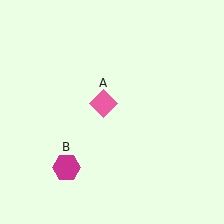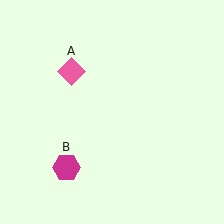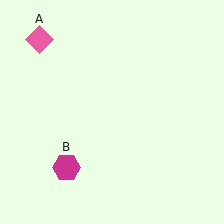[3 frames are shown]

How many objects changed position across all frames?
1 object changed position: pink diamond (object A).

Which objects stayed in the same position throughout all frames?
Magenta hexagon (object B) remained stationary.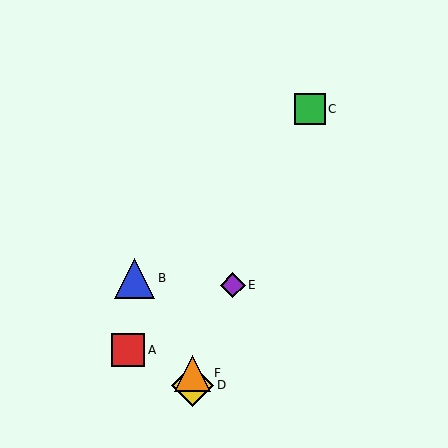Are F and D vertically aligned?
Yes, both are at x≈193.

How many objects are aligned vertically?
2 objects (D, F) are aligned vertically.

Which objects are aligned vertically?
Objects D, F are aligned vertically.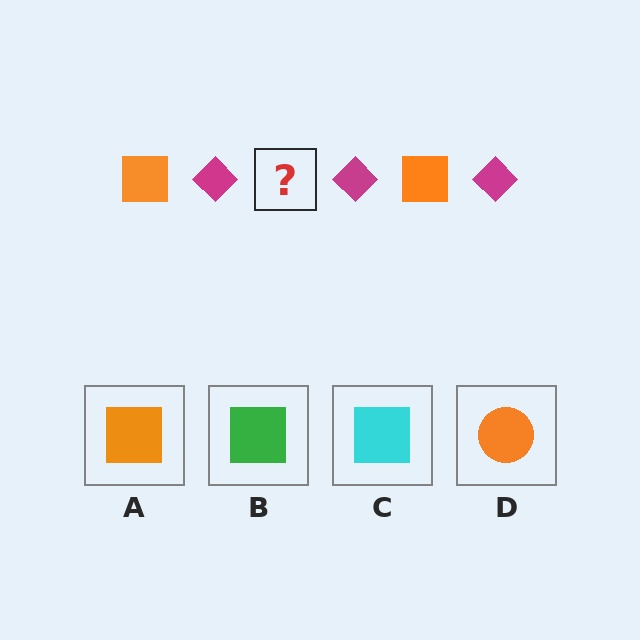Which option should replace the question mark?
Option A.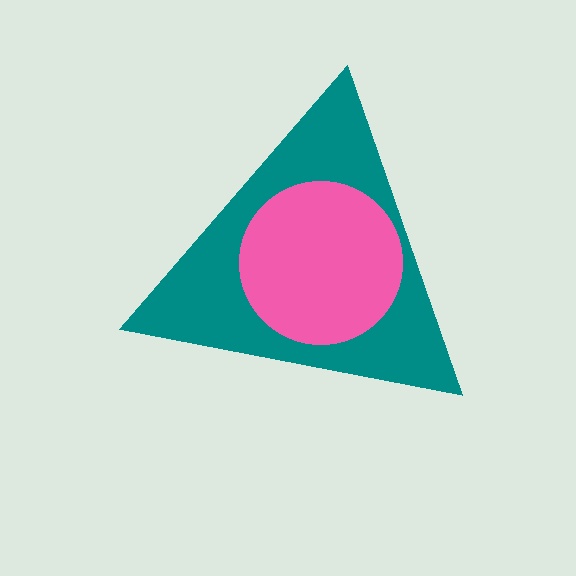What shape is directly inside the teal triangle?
The pink circle.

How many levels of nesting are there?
2.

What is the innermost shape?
The pink circle.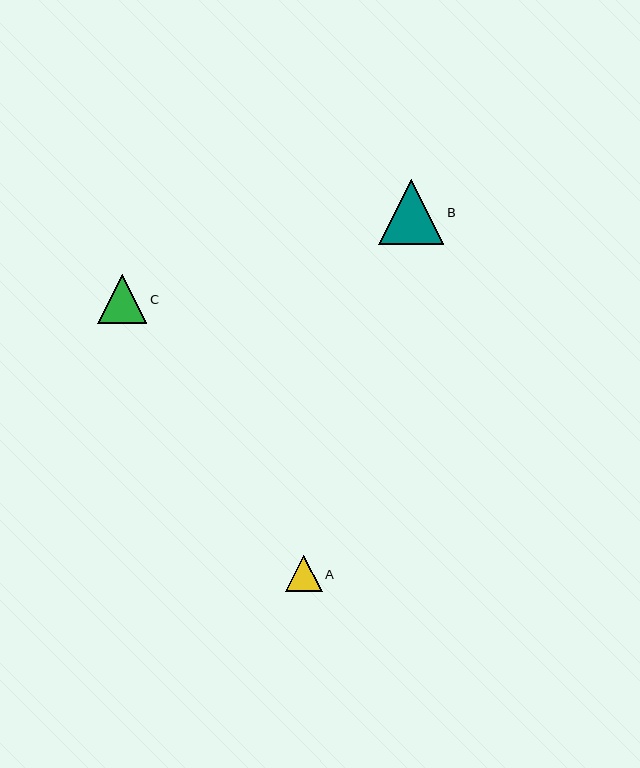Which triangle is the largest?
Triangle B is the largest with a size of approximately 65 pixels.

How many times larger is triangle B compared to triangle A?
Triangle B is approximately 1.8 times the size of triangle A.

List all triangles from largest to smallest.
From largest to smallest: B, C, A.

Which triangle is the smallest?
Triangle A is the smallest with a size of approximately 36 pixels.